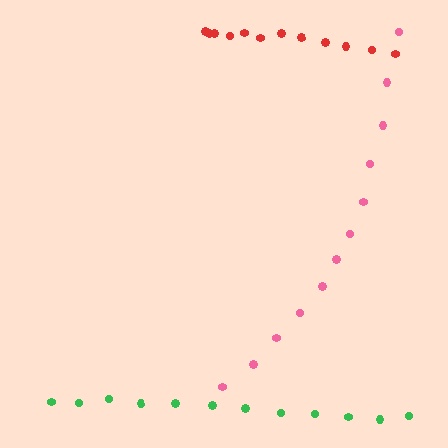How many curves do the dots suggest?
There are 3 distinct paths.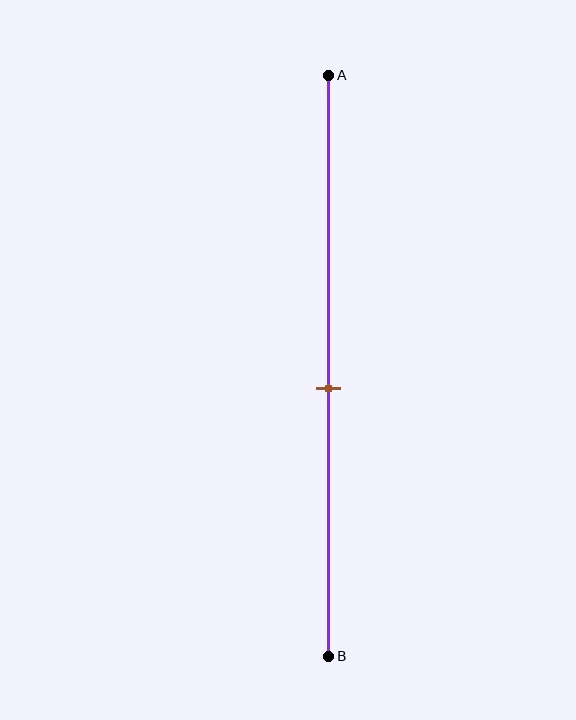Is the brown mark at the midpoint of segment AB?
No, the mark is at about 55% from A, not at the 50% midpoint.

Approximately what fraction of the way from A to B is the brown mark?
The brown mark is approximately 55% of the way from A to B.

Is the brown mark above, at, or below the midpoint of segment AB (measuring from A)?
The brown mark is below the midpoint of segment AB.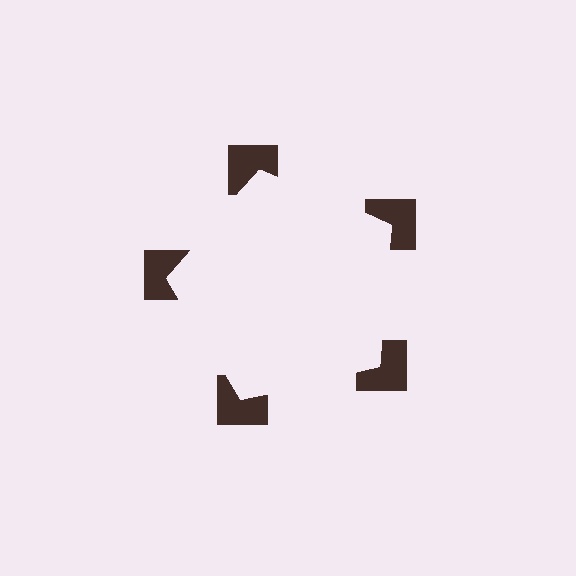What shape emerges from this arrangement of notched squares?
An illusory pentagon — its edges are inferred from the aligned wedge cuts in the notched squares, not physically drawn.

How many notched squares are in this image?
There are 5 — one at each vertex of the illusory pentagon.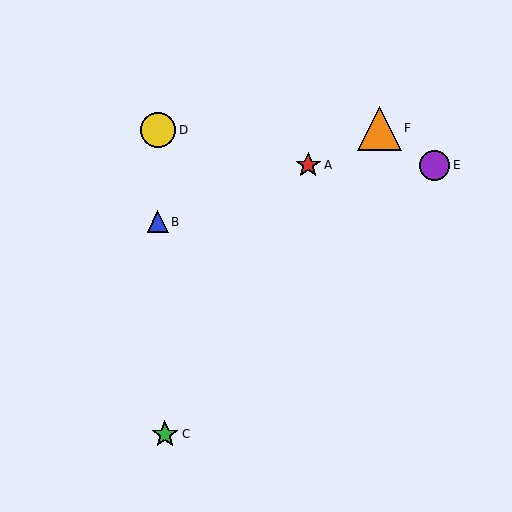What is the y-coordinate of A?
Object A is at y≈165.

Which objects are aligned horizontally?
Objects A, E are aligned horizontally.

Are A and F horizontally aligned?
No, A is at y≈165 and F is at y≈128.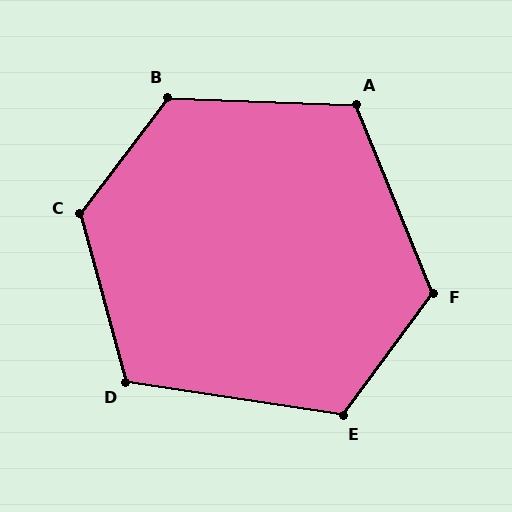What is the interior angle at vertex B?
Approximately 125 degrees (obtuse).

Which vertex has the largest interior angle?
C, at approximately 128 degrees.